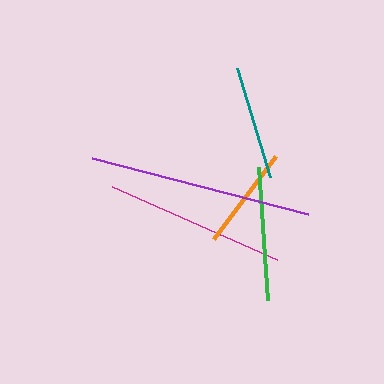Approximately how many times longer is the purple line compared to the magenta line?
The purple line is approximately 1.2 times the length of the magenta line.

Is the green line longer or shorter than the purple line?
The purple line is longer than the green line.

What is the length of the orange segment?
The orange segment is approximately 103 pixels long.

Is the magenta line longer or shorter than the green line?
The magenta line is longer than the green line.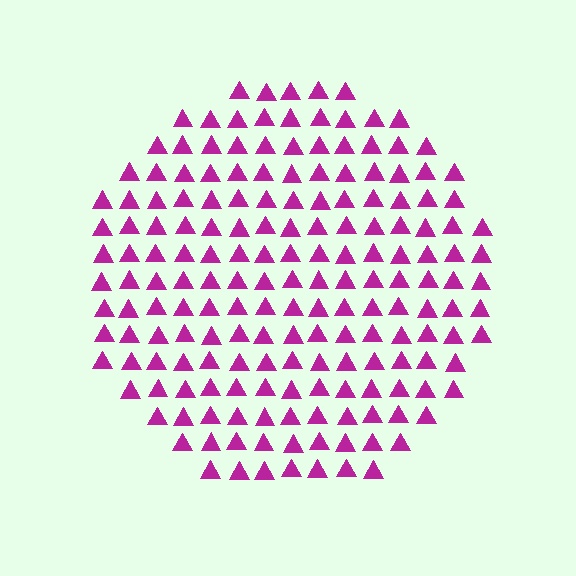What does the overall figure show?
The overall figure shows a circle.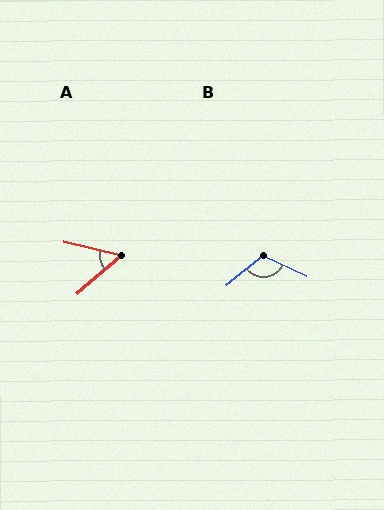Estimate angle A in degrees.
Approximately 54 degrees.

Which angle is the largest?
B, at approximately 116 degrees.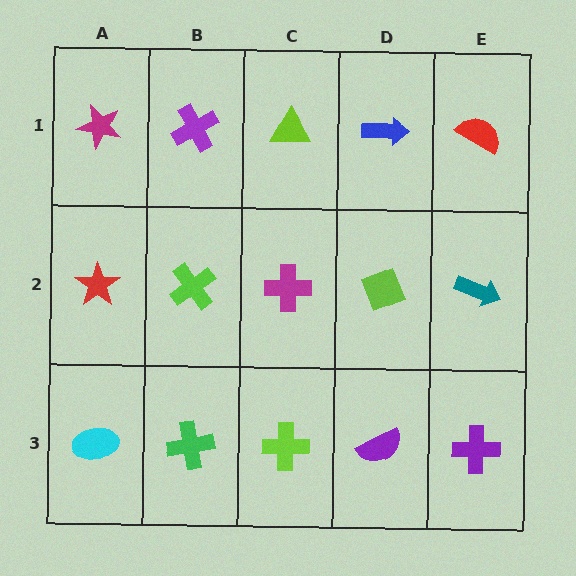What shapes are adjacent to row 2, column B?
A purple cross (row 1, column B), a green cross (row 3, column B), a red star (row 2, column A), a magenta cross (row 2, column C).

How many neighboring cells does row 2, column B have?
4.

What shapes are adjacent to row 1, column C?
A magenta cross (row 2, column C), a purple cross (row 1, column B), a blue arrow (row 1, column D).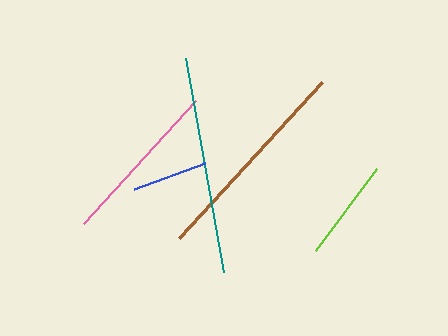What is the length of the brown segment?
The brown segment is approximately 212 pixels long.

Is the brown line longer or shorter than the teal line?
The teal line is longer than the brown line.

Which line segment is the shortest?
The blue line is the shortest at approximately 76 pixels.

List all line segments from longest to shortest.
From longest to shortest: teal, brown, pink, lime, blue.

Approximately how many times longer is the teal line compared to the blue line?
The teal line is approximately 2.9 times the length of the blue line.